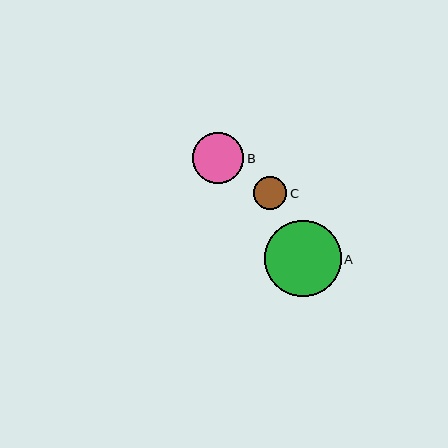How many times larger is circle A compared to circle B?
Circle A is approximately 1.5 times the size of circle B.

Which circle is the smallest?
Circle C is the smallest with a size of approximately 33 pixels.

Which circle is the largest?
Circle A is the largest with a size of approximately 77 pixels.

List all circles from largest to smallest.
From largest to smallest: A, B, C.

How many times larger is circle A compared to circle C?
Circle A is approximately 2.3 times the size of circle C.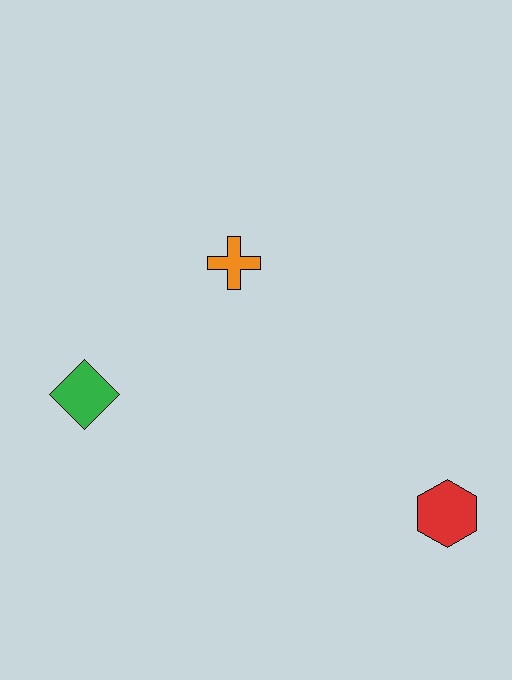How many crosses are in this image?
There is 1 cross.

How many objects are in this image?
There are 3 objects.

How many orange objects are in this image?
There is 1 orange object.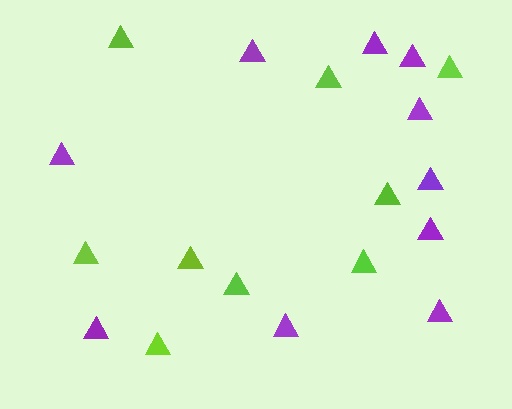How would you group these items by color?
There are 2 groups: one group of purple triangles (10) and one group of lime triangles (9).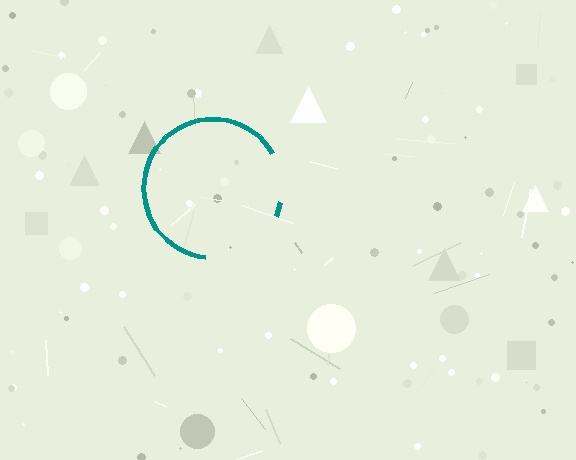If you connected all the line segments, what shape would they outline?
They would outline a circle.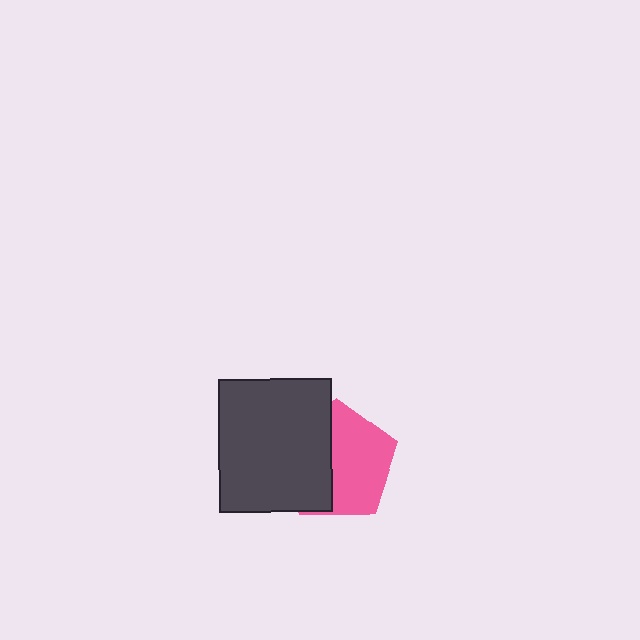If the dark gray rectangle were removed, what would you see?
You would see the complete pink pentagon.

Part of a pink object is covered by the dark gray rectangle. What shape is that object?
It is a pentagon.